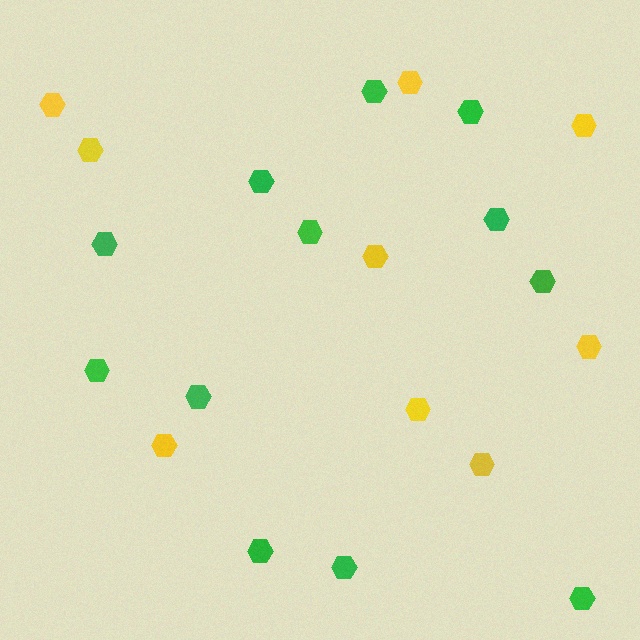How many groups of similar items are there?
There are 2 groups: one group of green hexagons (12) and one group of yellow hexagons (9).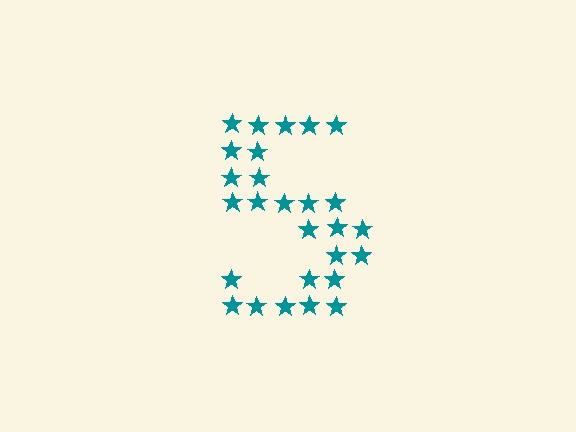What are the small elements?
The small elements are stars.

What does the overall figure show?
The overall figure shows the digit 5.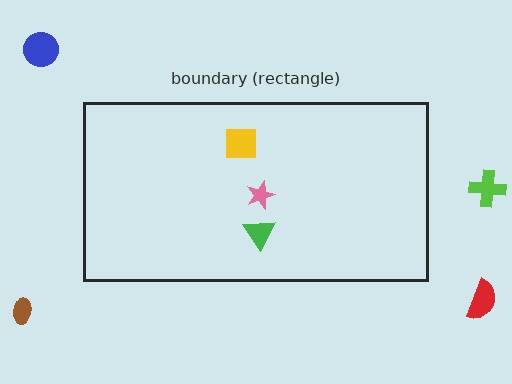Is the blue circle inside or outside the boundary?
Outside.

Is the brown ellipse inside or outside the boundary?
Outside.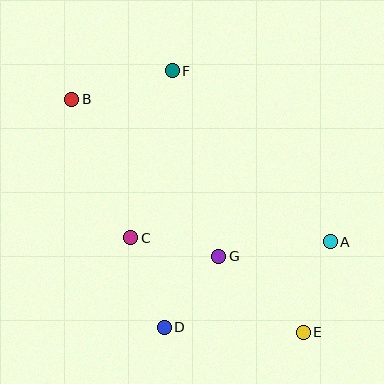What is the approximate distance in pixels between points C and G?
The distance between C and G is approximately 90 pixels.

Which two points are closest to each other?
Points D and G are closest to each other.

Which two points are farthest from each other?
Points B and E are farthest from each other.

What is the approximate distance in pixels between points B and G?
The distance between B and G is approximately 215 pixels.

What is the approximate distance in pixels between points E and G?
The distance between E and G is approximately 114 pixels.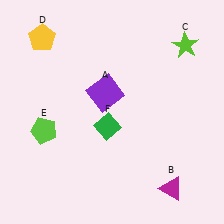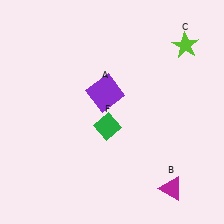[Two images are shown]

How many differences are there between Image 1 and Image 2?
There are 2 differences between the two images.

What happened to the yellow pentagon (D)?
The yellow pentagon (D) was removed in Image 2. It was in the top-left area of Image 1.